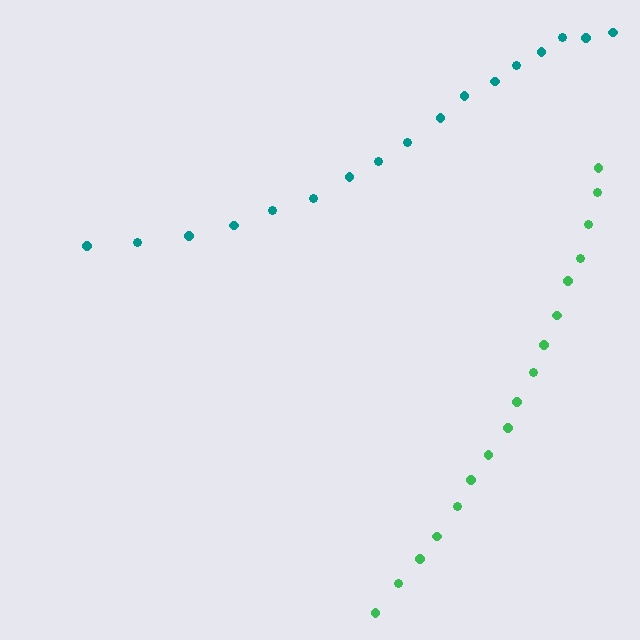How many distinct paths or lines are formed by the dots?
There are 2 distinct paths.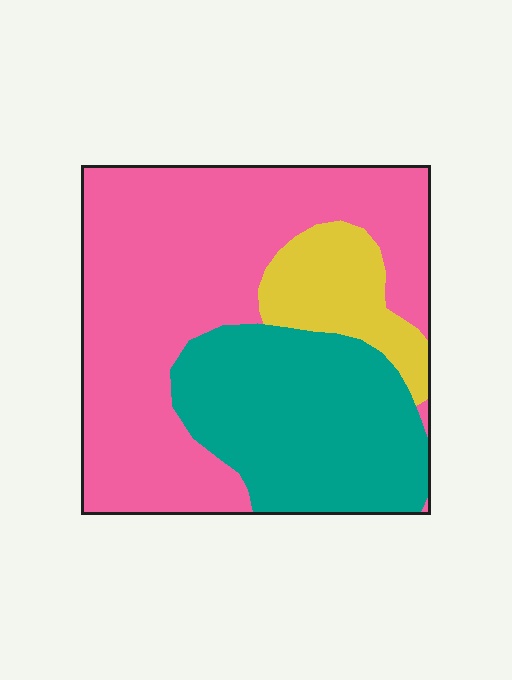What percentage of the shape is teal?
Teal takes up about one third (1/3) of the shape.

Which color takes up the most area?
Pink, at roughly 55%.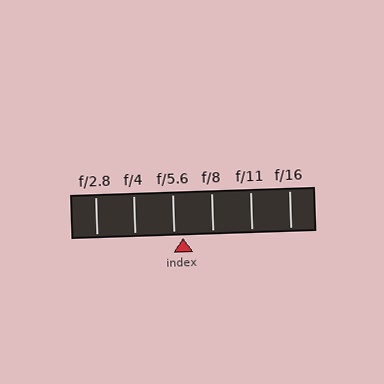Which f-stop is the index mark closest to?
The index mark is closest to f/5.6.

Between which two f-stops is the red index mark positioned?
The index mark is between f/5.6 and f/8.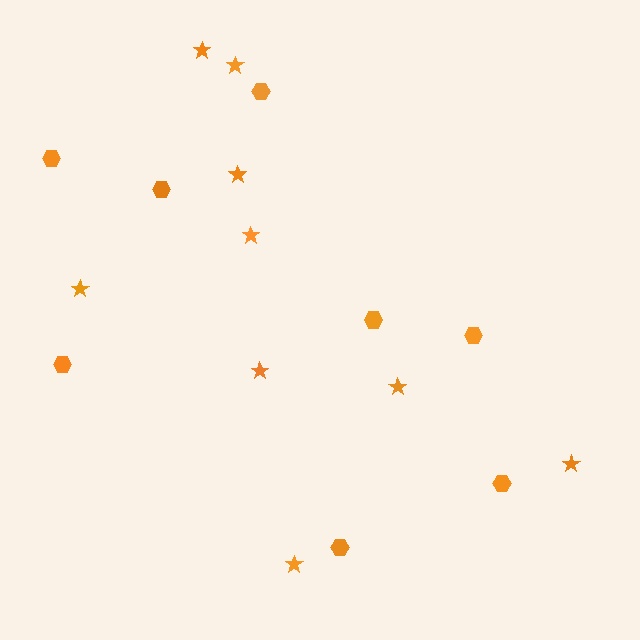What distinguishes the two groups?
There are 2 groups: one group of hexagons (8) and one group of stars (9).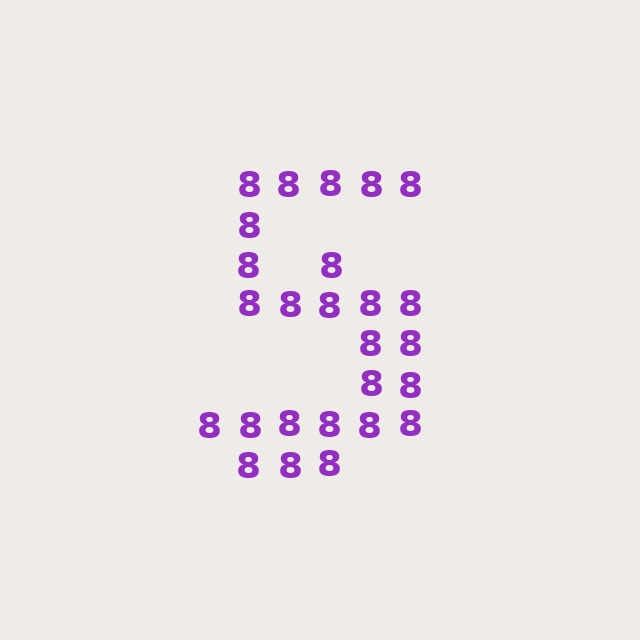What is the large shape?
The large shape is the digit 5.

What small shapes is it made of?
It is made of small digit 8's.